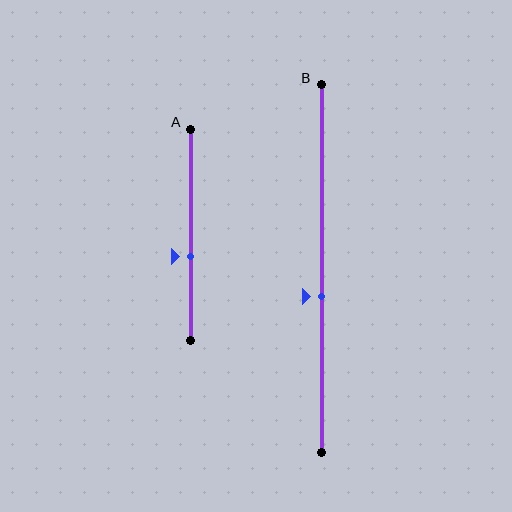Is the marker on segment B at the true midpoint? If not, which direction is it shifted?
No, the marker on segment B is shifted downward by about 8% of the segment length.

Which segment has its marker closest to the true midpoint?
Segment B has its marker closest to the true midpoint.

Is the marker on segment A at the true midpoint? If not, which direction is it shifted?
No, the marker on segment A is shifted downward by about 10% of the segment length.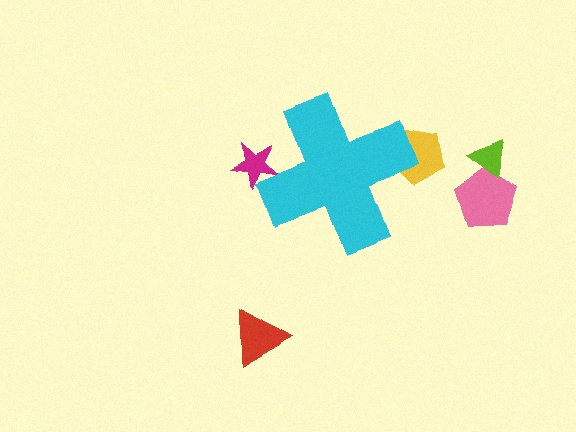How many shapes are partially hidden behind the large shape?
2 shapes are partially hidden.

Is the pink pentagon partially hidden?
No, the pink pentagon is fully visible.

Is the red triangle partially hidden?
No, the red triangle is fully visible.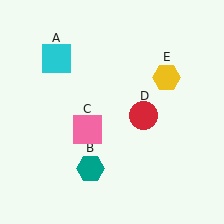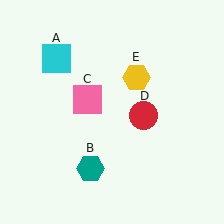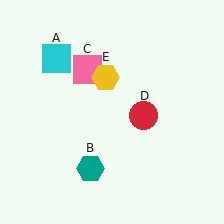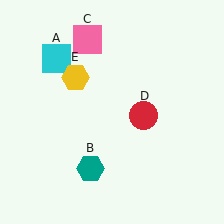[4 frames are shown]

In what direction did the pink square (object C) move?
The pink square (object C) moved up.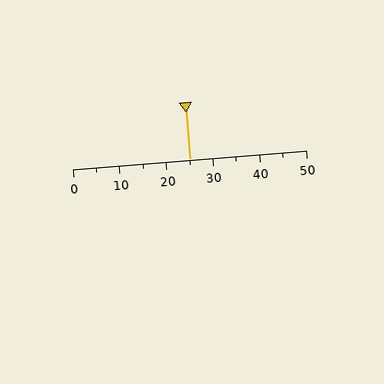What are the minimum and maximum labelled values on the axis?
The axis runs from 0 to 50.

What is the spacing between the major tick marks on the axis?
The major ticks are spaced 10 apart.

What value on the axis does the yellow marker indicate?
The marker indicates approximately 25.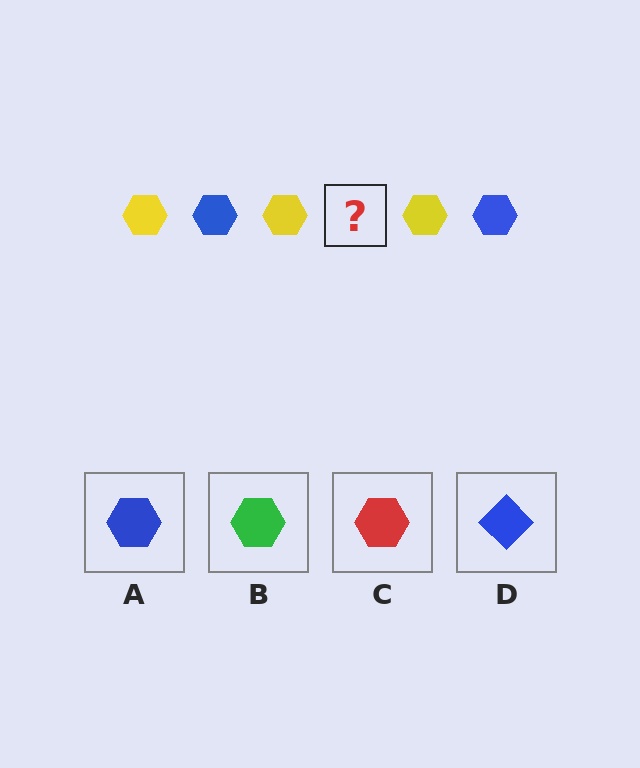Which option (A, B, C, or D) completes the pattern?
A.